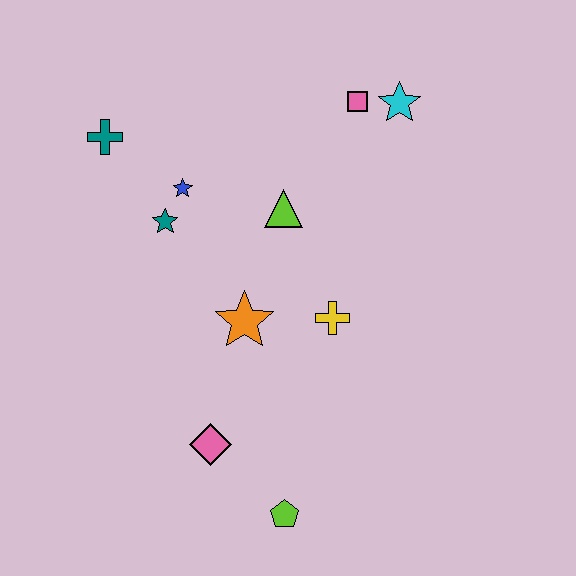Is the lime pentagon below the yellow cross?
Yes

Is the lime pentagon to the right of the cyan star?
No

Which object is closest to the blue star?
The teal star is closest to the blue star.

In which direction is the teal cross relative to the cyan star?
The teal cross is to the left of the cyan star.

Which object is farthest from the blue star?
The lime pentagon is farthest from the blue star.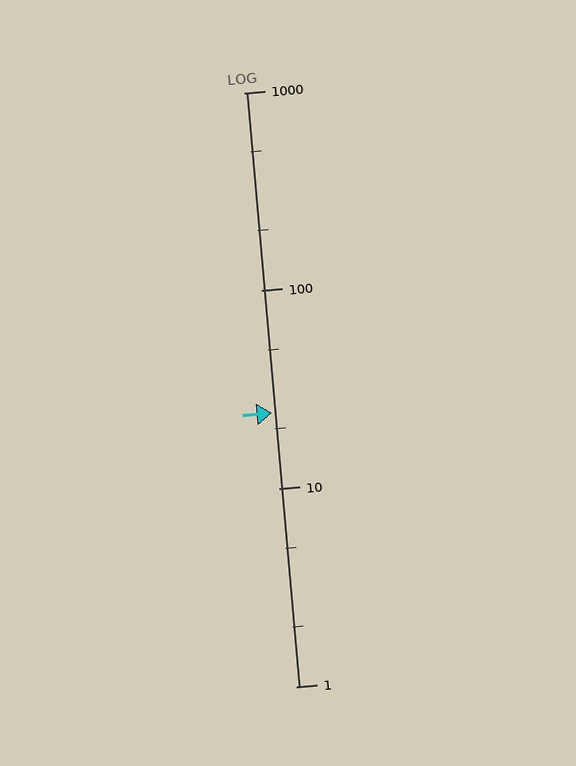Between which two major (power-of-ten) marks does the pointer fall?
The pointer is between 10 and 100.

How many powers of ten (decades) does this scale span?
The scale spans 3 decades, from 1 to 1000.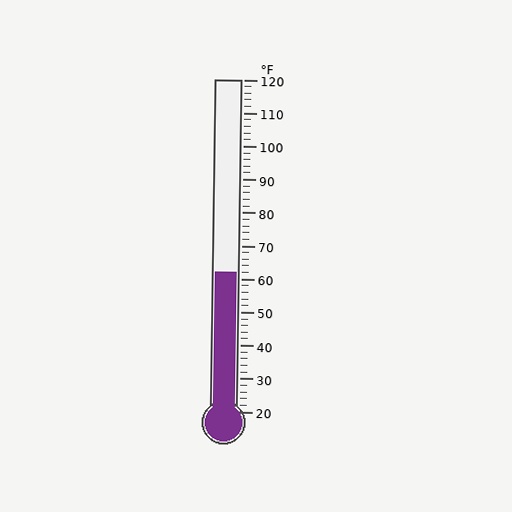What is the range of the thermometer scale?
The thermometer scale ranges from 20°F to 120°F.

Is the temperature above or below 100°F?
The temperature is below 100°F.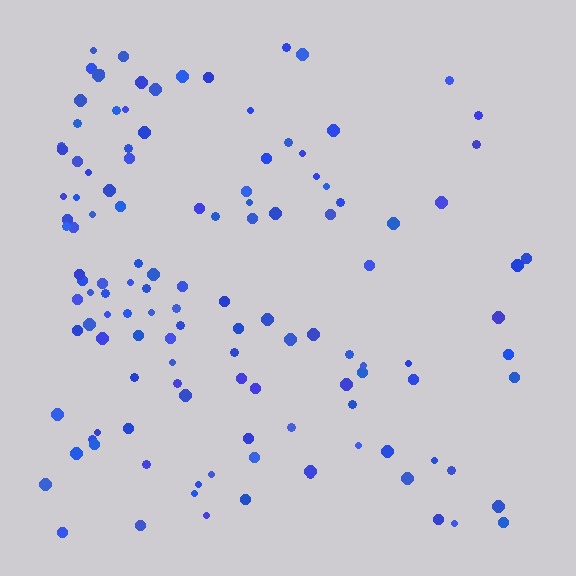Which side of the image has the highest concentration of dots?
The left.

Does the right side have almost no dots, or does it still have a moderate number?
Still a moderate number, just noticeably fewer than the left.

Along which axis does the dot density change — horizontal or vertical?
Horizontal.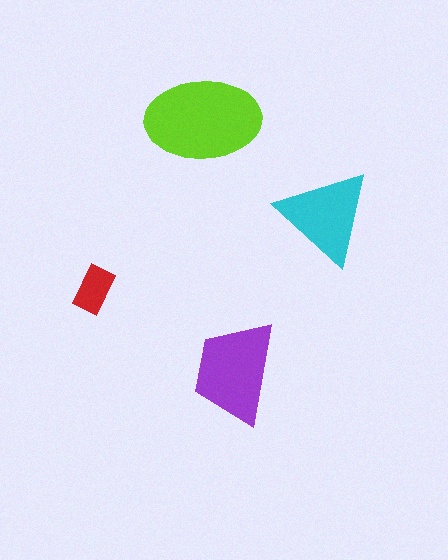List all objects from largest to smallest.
The lime ellipse, the purple trapezoid, the cyan triangle, the red rectangle.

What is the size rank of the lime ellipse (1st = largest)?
1st.